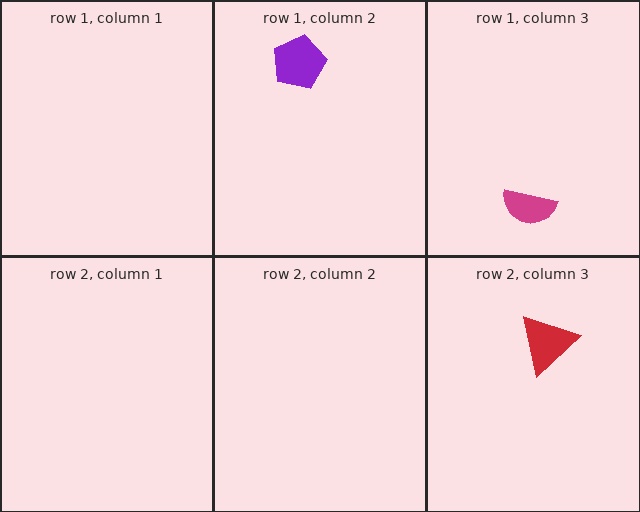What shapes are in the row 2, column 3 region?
The red triangle.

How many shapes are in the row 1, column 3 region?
1.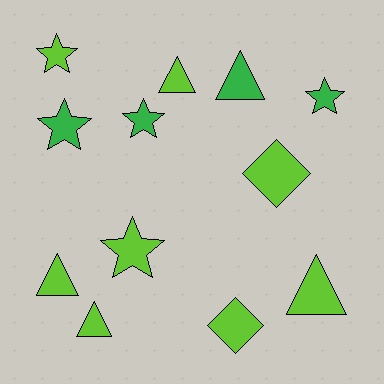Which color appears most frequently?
Lime, with 8 objects.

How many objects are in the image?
There are 12 objects.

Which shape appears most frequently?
Star, with 5 objects.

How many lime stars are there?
There are 2 lime stars.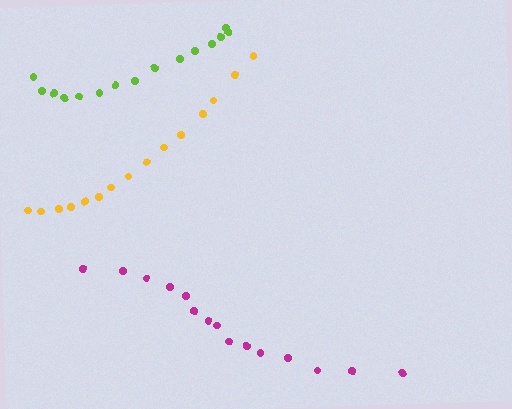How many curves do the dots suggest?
There are 3 distinct paths.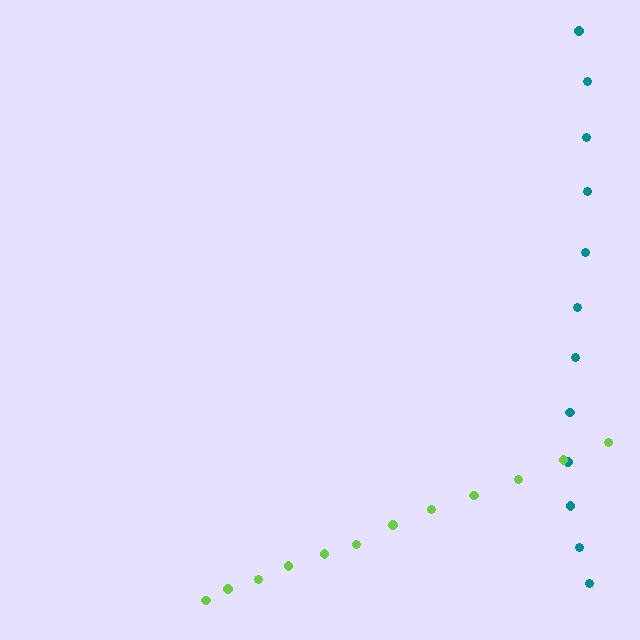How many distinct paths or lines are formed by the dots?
There are 2 distinct paths.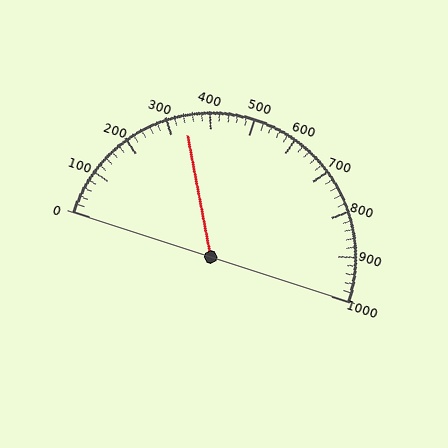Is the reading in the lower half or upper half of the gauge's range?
The reading is in the lower half of the range (0 to 1000).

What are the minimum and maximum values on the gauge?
The gauge ranges from 0 to 1000.